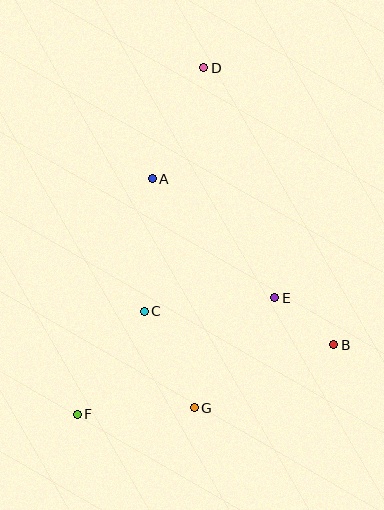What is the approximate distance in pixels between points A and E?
The distance between A and E is approximately 171 pixels.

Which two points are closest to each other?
Points B and E are closest to each other.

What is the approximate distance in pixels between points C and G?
The distance between C and G is approximately 109 pixels.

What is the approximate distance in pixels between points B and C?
The distance between B and C is approximately 192 pixels.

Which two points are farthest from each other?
Points D and F are farthest from each other.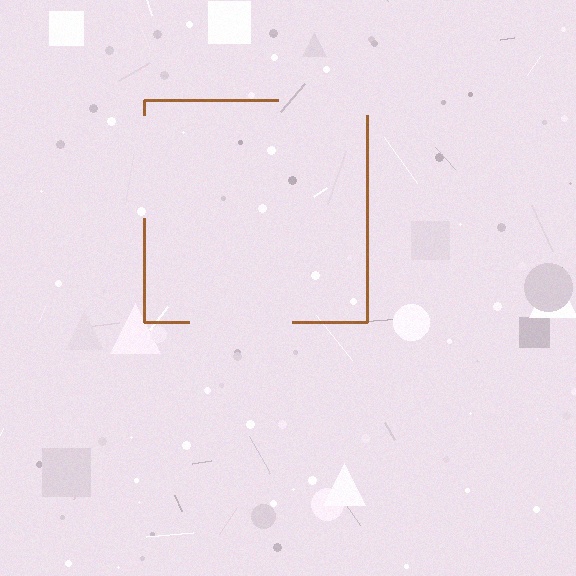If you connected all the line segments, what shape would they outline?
They would outline a square.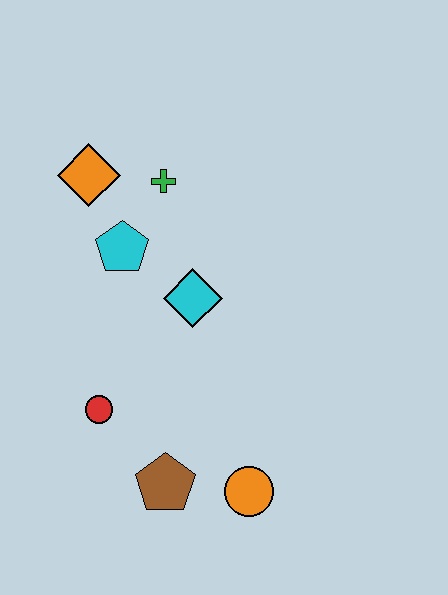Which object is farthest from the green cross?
The orange circle is farthest from the green cross.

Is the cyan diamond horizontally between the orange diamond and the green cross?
No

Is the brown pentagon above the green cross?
No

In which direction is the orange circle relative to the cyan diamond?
The orange circle is below the cyan diamond.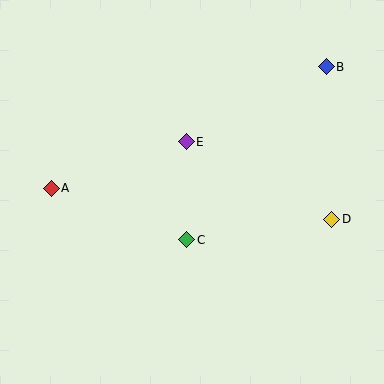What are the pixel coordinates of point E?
Point E is at (186, 142).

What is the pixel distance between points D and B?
The distance between D and B is 152 pixels.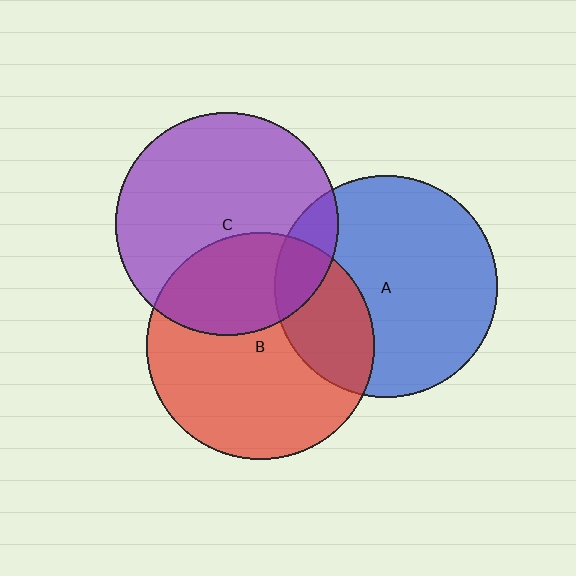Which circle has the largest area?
Circle B (red).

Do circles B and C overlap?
Yes.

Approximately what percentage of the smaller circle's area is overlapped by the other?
Approximately 35%.